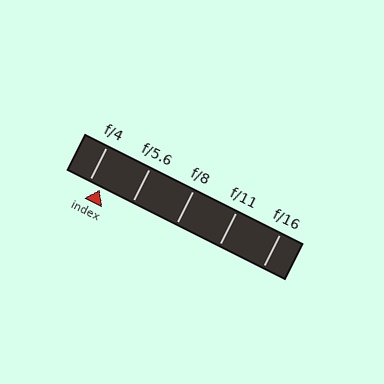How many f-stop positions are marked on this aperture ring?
There are 5 f-stop positions marked.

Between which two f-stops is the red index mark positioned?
The index mark is between f/4 and f/5.6.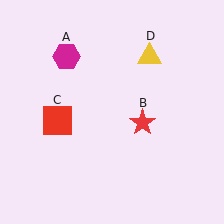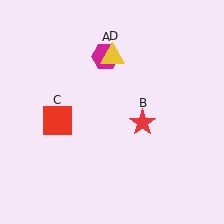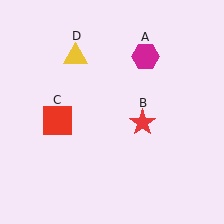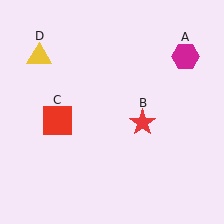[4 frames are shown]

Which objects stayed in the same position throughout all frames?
Red star (object B) and red square (object C) remained stationary.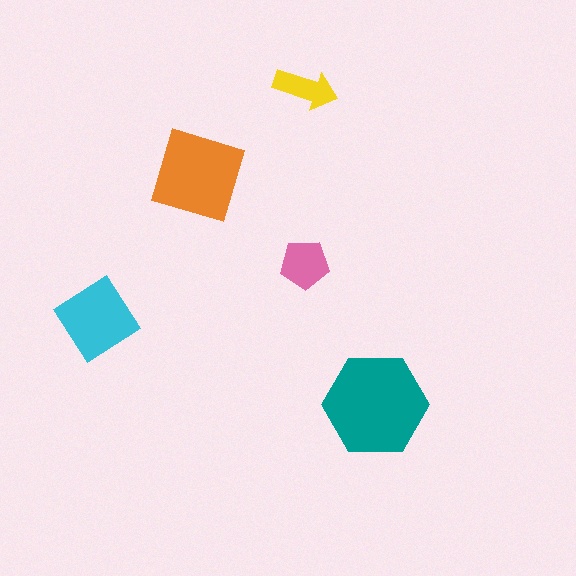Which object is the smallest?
The yellow arrow.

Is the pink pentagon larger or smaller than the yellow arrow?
Larger.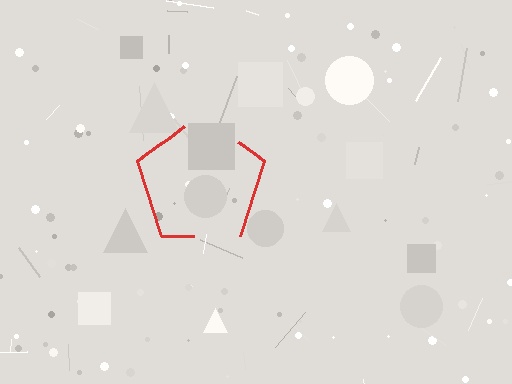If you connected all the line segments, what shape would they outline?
They would outline a pentagon.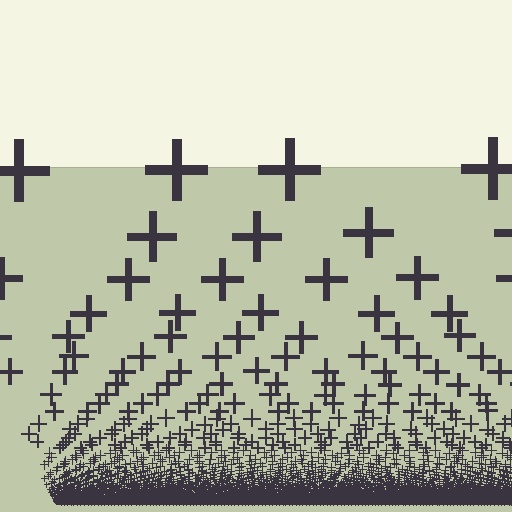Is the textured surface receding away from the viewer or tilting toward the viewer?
The surface appears to tilt toward the viewer. Texture elements get larger and sparser toward the top.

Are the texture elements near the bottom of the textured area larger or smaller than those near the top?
Smaller. The gradient is inverted — elements near the bottom are smaller and denser.